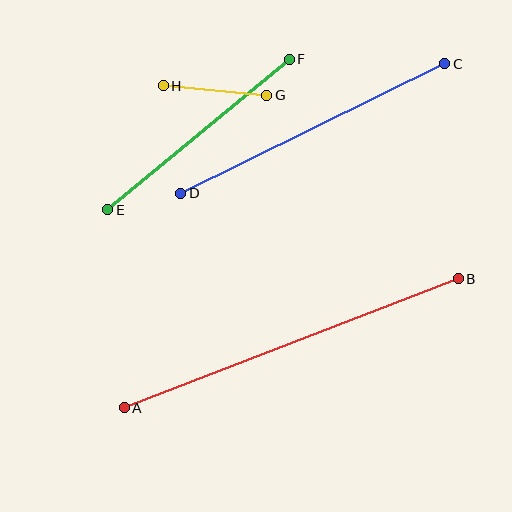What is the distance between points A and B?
The distance is approximately 358 pixels.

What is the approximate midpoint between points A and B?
The midpoint is at approximately (291, 343) pixels.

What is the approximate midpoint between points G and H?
The midpoint is at approximately (215, 91) pixels.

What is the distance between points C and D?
The distance is approximately 294 pixels.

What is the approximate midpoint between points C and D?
The midpoint is at approximately (313, 129) pixels.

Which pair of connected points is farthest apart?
Points A and B are farthest apart.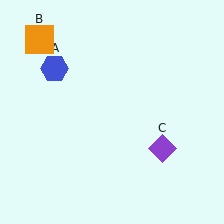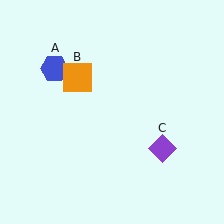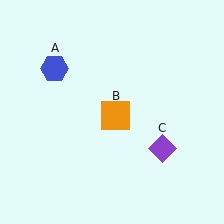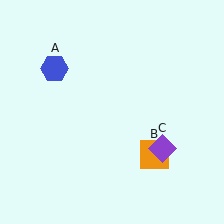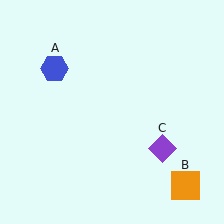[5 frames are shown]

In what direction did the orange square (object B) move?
The orange square (object B) moved down and to the right.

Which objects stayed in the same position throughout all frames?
Blue hexagon (object A) and purple diamond (object C) remained stationary.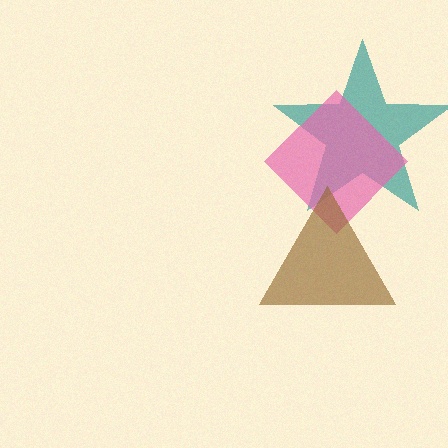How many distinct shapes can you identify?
There are 3 distinct shapes: a teal star, a pink diamond, a brown triangle.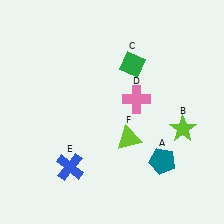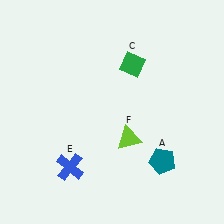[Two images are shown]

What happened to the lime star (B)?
The lime star (B) was removed in Image 2. It was in the bottom-right area of Image 1.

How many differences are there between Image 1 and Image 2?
There are 2 differences between the two images.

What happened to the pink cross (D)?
The pink cross (D) was removed in Image 2. It was in the top-right area of Image 1.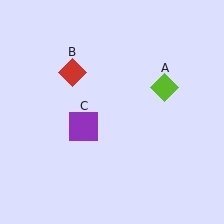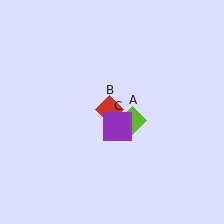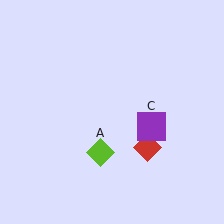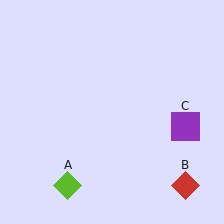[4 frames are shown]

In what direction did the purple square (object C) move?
The purple square (object C) moved right.